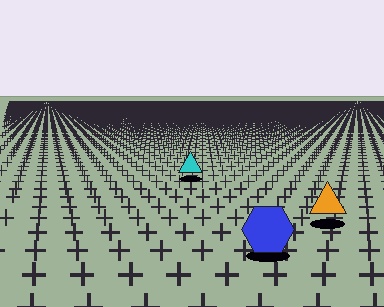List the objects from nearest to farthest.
From nearest to farthest: the blue hexagon, the orange triangle, the cyan triangle.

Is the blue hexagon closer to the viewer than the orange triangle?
Yes. The blue hexagon is closer — you can tell from the texture gradient: the ground texture is coarser near it.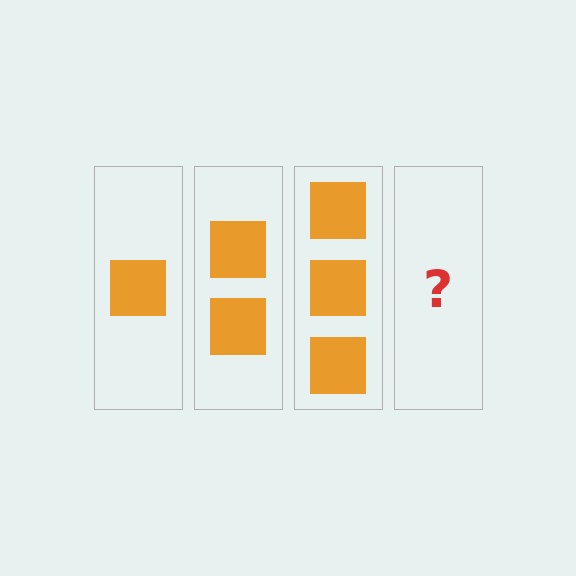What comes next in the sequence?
The next element should be 4 squares.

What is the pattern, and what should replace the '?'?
The pattern is that each step adds one more square. The '?' should be 4 squares.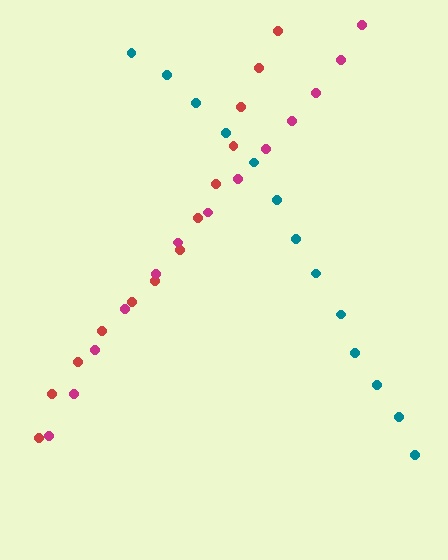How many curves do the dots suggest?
There are 3 distinct paths.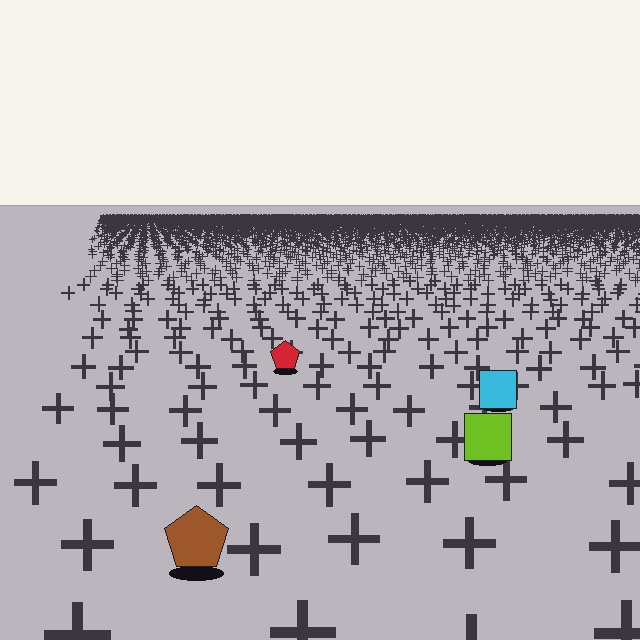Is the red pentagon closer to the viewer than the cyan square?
No. The cyan square is closer — you can tell from the texture gradient: the ground texture is coarser near it.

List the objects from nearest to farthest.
From nearest to farthest: the brown pentagon, the lime square, the cyan square, the red pentagon.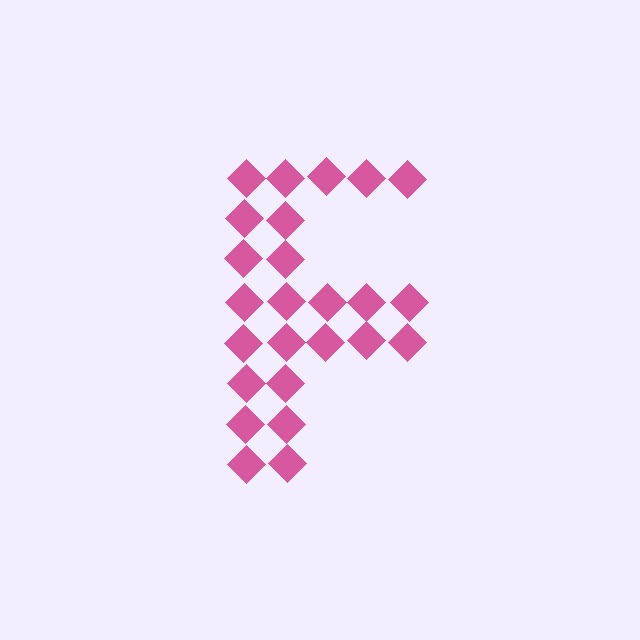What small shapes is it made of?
It is made of small diamonds.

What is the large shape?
The large shape is the letter F.